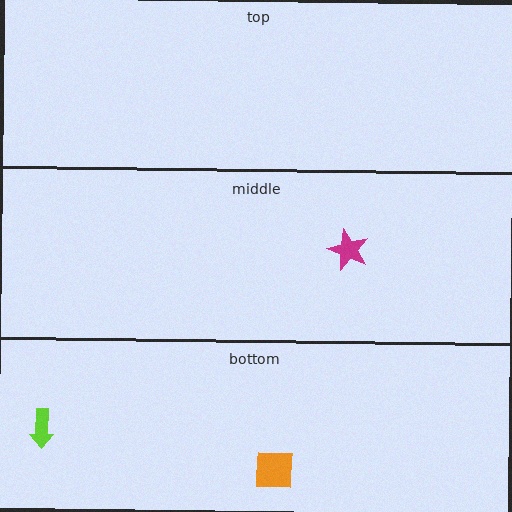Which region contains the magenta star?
The middle region.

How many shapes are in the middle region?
1.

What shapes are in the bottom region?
The orange square, the lime arrow.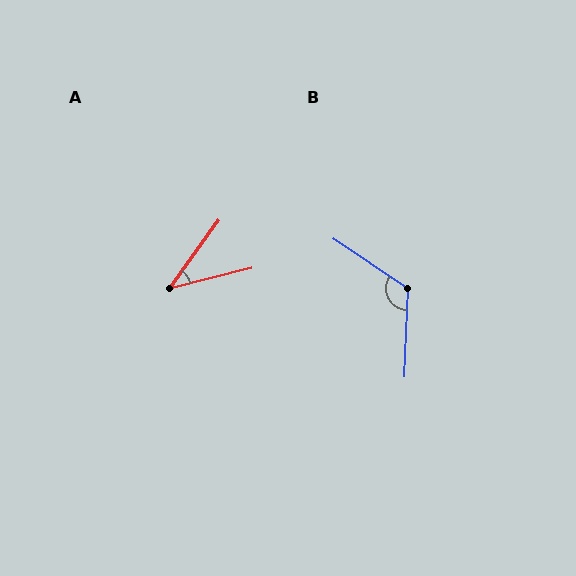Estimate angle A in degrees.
Approximately 41 degrees.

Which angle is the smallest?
A, at approximately 41 degrees.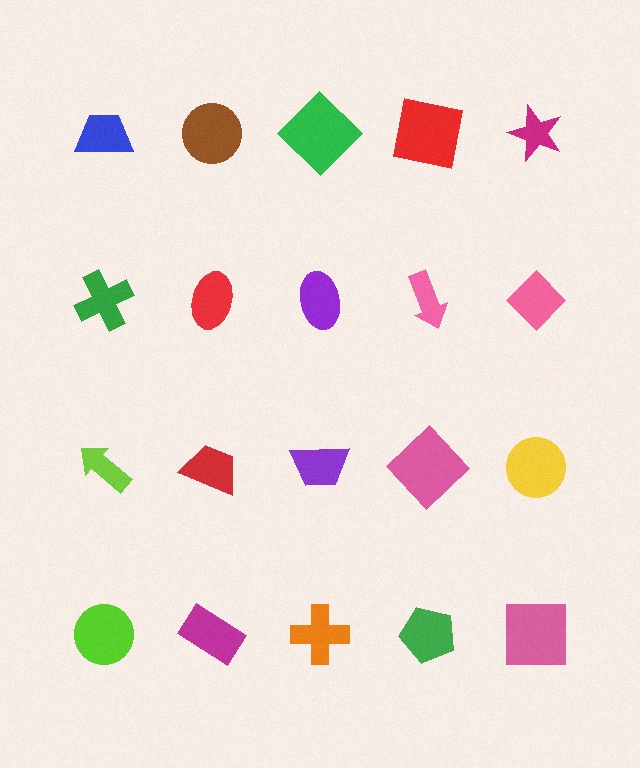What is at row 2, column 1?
A green cross.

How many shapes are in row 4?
5 shapes.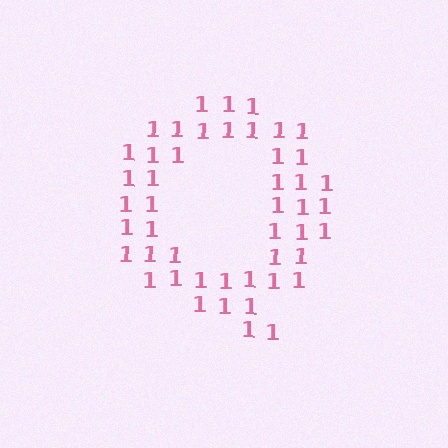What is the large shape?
The large shape is the letter Q.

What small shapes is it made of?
It is made of small digit 1's.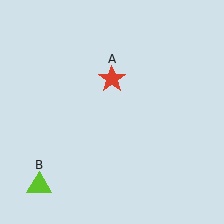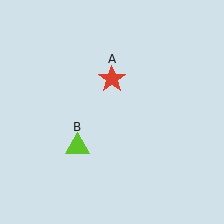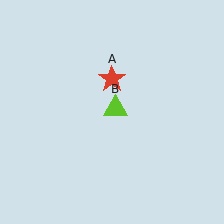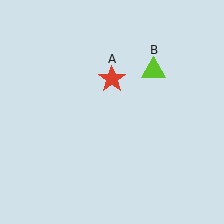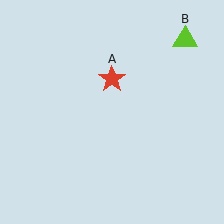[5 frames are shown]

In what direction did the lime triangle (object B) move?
The lime triangle (object B) moved up and to the right.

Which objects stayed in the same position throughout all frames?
Red star (object A) remained stationary.